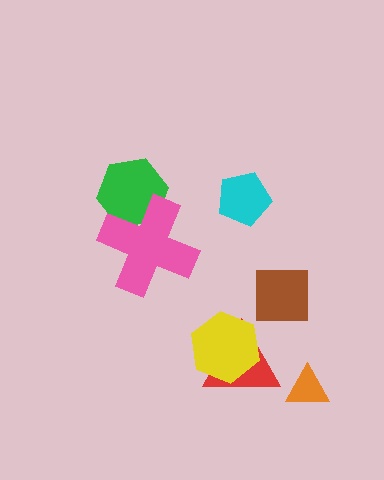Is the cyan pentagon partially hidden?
No, no other shape covers it.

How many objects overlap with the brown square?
0 objects overlap with the brown square.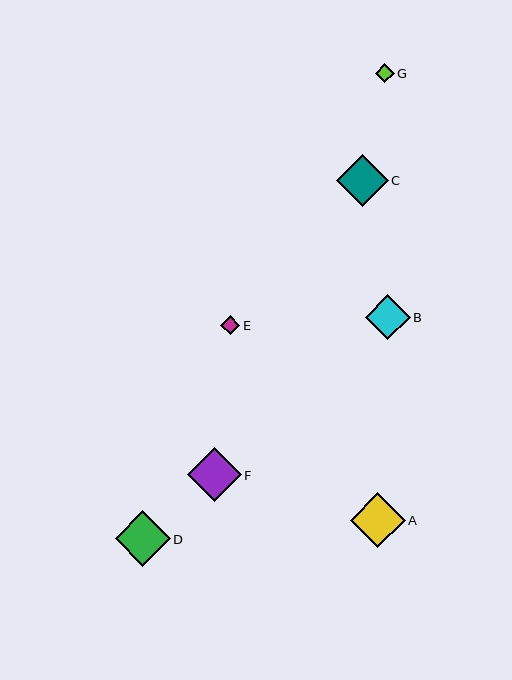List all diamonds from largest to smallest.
From largest to smallest: D, A, F, C, B, E, G.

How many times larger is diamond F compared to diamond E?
Diamond F is approximately 2.8 times the size of diamond E.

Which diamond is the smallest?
Diamond G is the smallest with a size of approximately 19 pixels.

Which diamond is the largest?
Diamond D is the largest with a size of approximately 55 pixels.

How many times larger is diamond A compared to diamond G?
Diamond A is approximately 2.9 times the size of diamond G.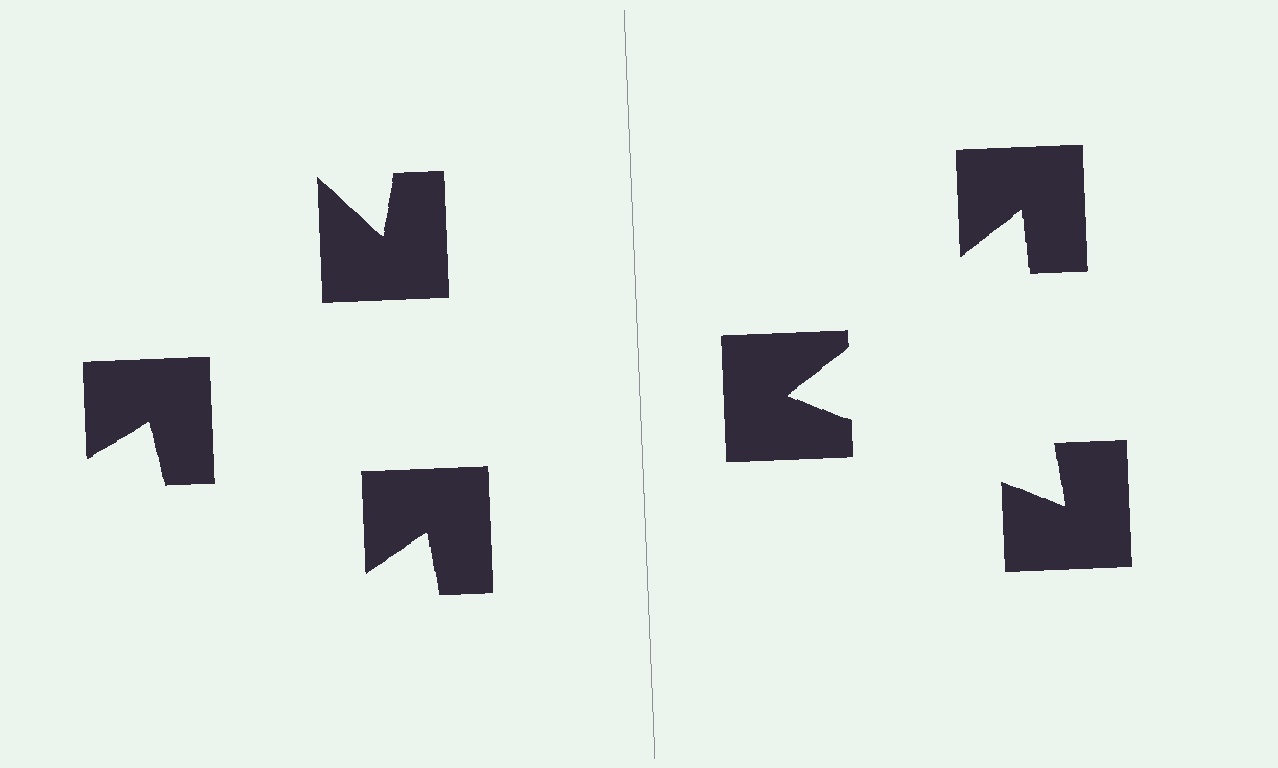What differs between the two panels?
The notched squares are positioned identically on both sides; only the wedge orientations differ. On the right they align to a triangle; on the left they are misaligned.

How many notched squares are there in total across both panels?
6 — 3 on each side.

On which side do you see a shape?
An illusory triangle appears on the right side. On the left side the wedge cuts are rotated, so no coherent shape forms.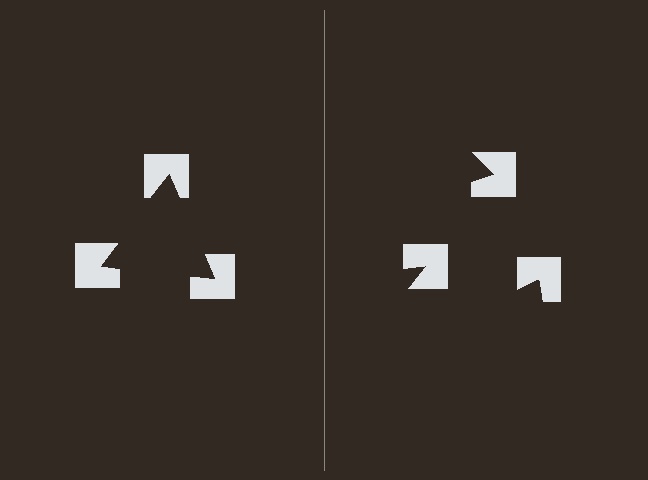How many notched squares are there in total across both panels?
6 — 3 on each side.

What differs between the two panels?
The notched squares are positioned identically on both sides; only the wedge orientations differ. On the left they align to a triangle; on the right they are misaligned.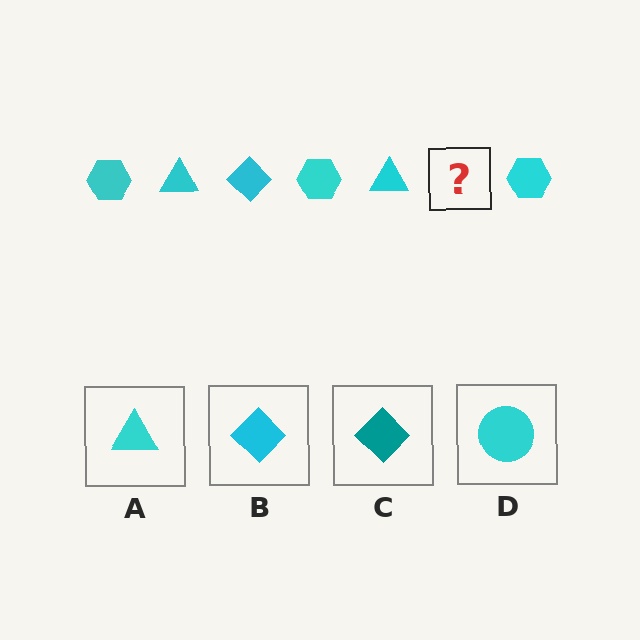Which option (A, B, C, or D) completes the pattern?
B.